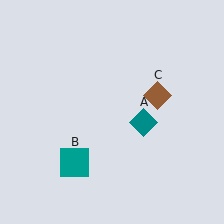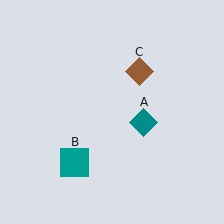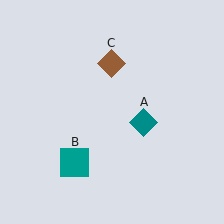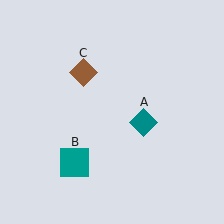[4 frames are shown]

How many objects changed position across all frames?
1 object changed position: brown diamond (object C).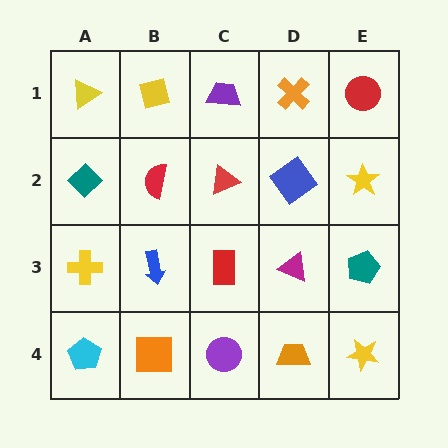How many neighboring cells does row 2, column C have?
4.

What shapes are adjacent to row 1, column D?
A blue diamond (row 2, column D), a purple trapezoid (row 1, column C), a red circle (row 1, column E).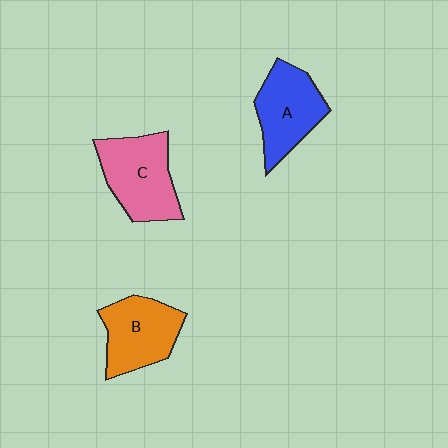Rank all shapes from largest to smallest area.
From largest to smallest: C (pink), B (orange), A (blue).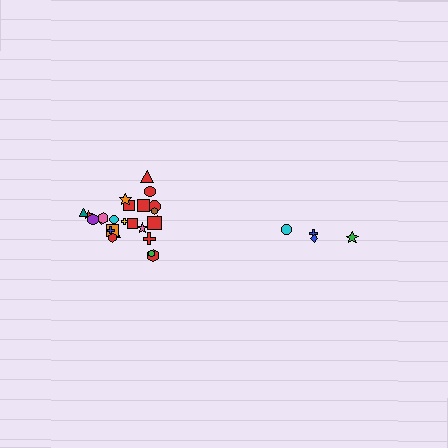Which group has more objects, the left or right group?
The left group.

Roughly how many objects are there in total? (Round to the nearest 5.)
Roughly 30 objects in total.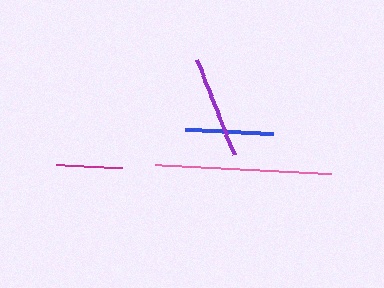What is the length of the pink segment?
The pink segment is approximately 177 pixels long.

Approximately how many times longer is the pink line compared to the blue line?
The pink line is approximately 2.0 times the length of the blue line.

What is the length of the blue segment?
The blue segment is approximately 88 pixels long.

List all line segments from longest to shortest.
From longest to shortest: pink, purple, blue, magenta.